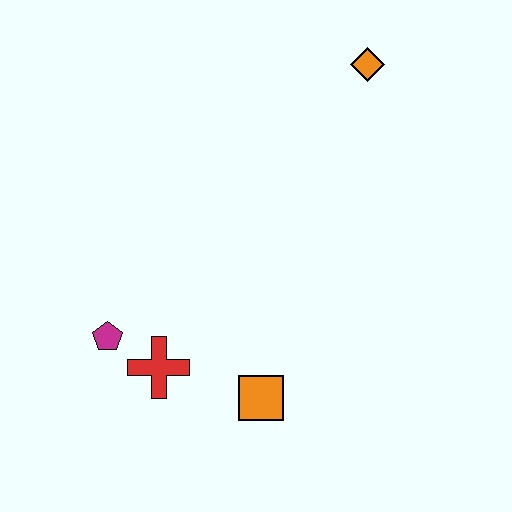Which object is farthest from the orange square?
The orange diamond is farthest from the orange square.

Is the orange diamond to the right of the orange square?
Yes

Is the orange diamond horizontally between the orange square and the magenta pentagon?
No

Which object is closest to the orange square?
The red cross is closest to the orange square.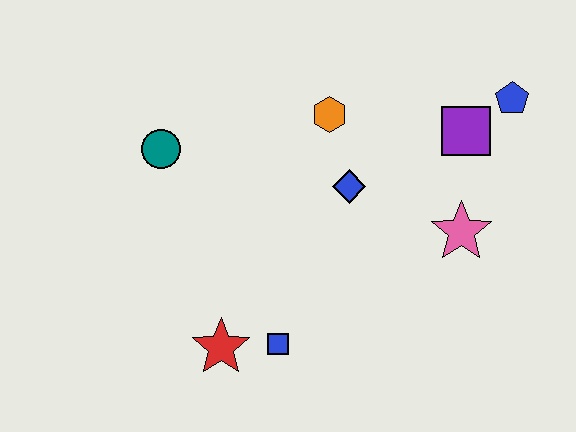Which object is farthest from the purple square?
The red star is farthest from the purple square.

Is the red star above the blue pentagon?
No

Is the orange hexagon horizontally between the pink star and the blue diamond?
No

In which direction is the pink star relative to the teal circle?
The pink star is to the right of the teal circle.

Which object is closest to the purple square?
The blue pentagon is closest to the purple square.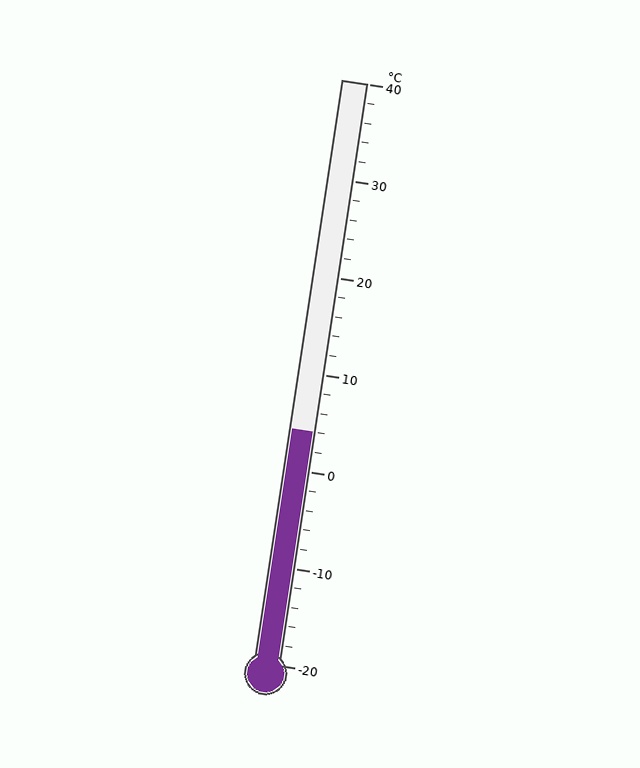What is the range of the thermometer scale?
The thermometer scale ranges from -20°C to 40°C.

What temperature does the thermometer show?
The thermometer shows approximately 4°C.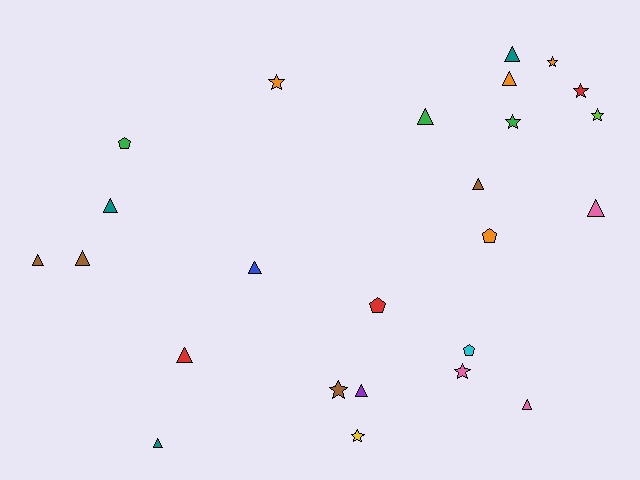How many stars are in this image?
There are 8 stars.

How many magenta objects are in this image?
There are no magenta objects.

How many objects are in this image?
There are 25 objects.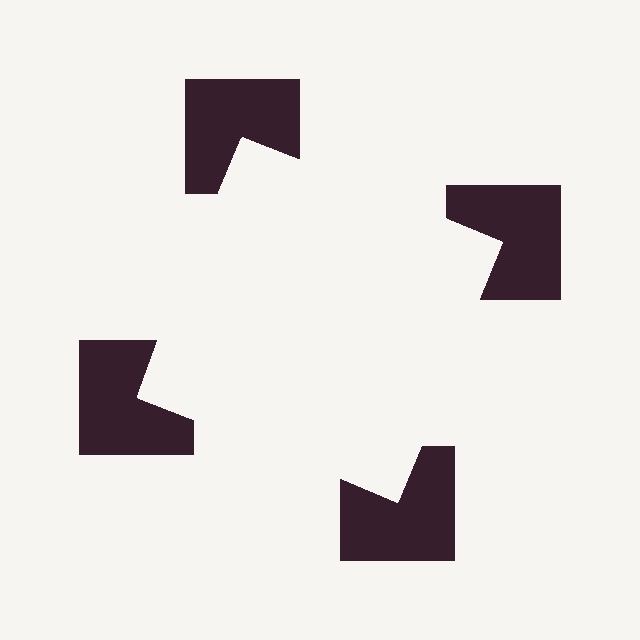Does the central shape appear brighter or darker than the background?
It typically appears slightly brighter than the background, even though no actual brightness change is drawn.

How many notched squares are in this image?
There are 4 — one at each vertex of the illusory square.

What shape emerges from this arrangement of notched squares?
An illusory square — its edges are inferred from the aligned wedge cuts in the notched squares, not physically drawn.